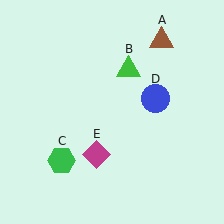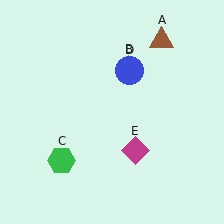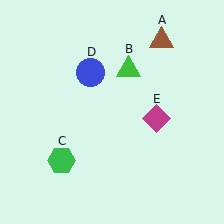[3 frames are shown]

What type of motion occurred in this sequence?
The blue circle (object D), magenta diamond (object E) rotated counterclockwise around the center of the scene.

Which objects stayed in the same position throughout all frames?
Brown triangle (object A) and green triangle (object B) and green hexagon (object C) remained stationary.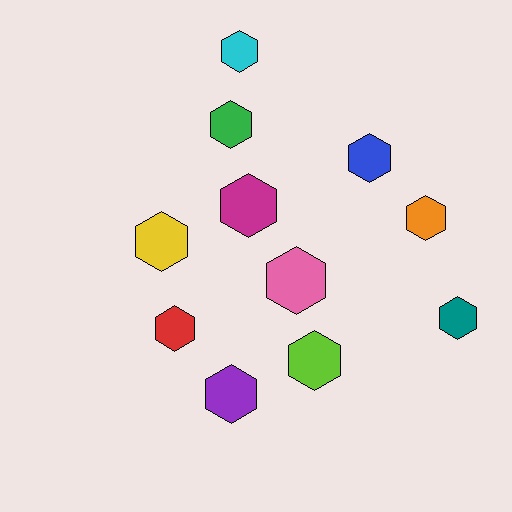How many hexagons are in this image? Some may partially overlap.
There are 11 hexagons.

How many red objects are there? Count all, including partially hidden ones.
There is 1 red object.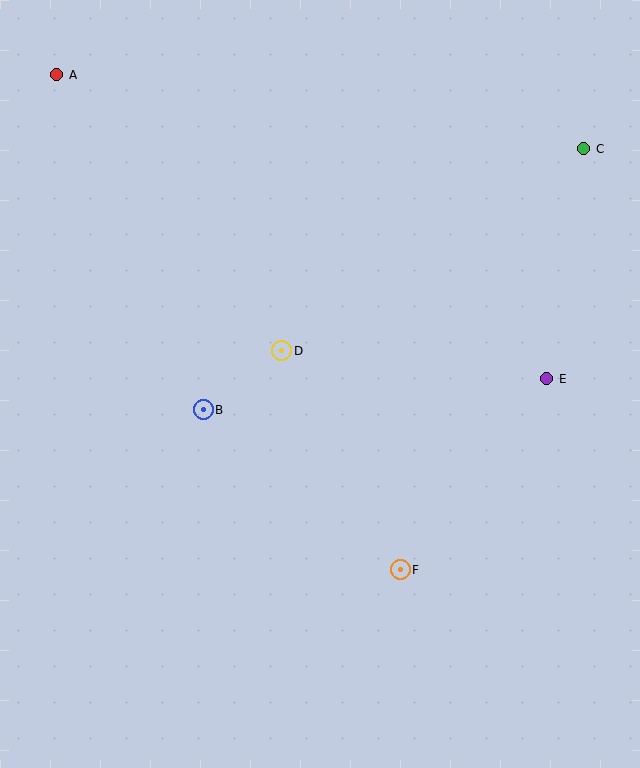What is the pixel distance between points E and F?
The distance between E and F is 241 pixels.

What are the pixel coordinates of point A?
Point A is at (57, 75).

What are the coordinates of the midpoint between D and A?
The midpoint between D and A is at (169, 213).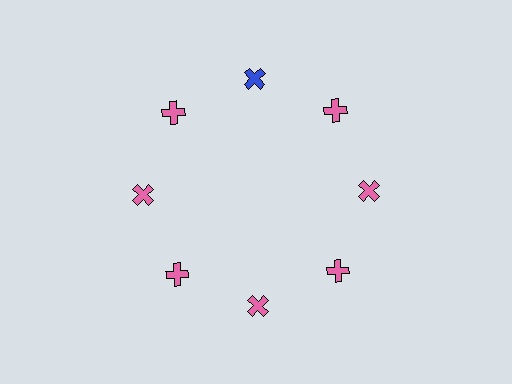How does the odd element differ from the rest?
It has a different color: blue instead of pink.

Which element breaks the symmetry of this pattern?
The blue cross at roughly the 12 o'clock position breaks the symmetry. All other shapes are pink crosses.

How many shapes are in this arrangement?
There are 8 shapes arranged in a ring pattern.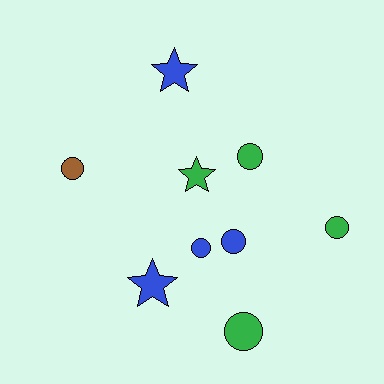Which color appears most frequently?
Green, with 4 objects.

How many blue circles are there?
There are 2 blue circles.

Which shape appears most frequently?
Circle, with 6 objects.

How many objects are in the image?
There are 9 objects.